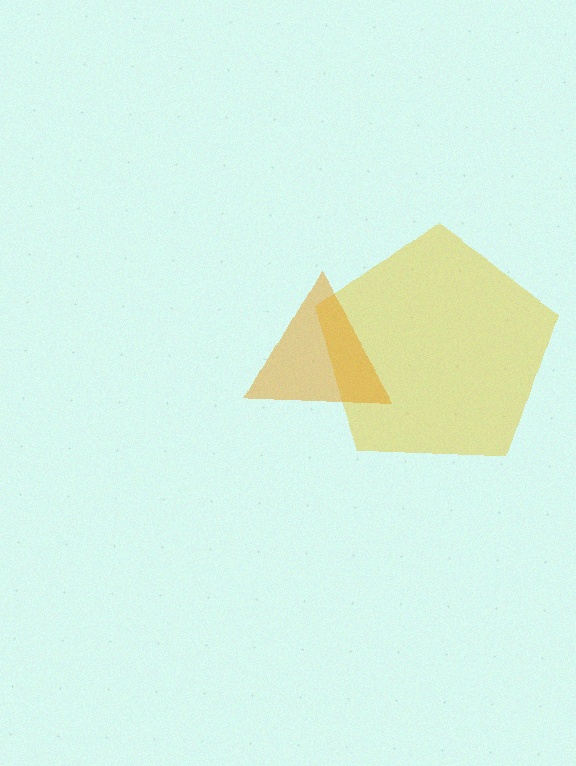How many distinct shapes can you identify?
There are 2 distinct shapes: a yellow pentagon, an orange triangle.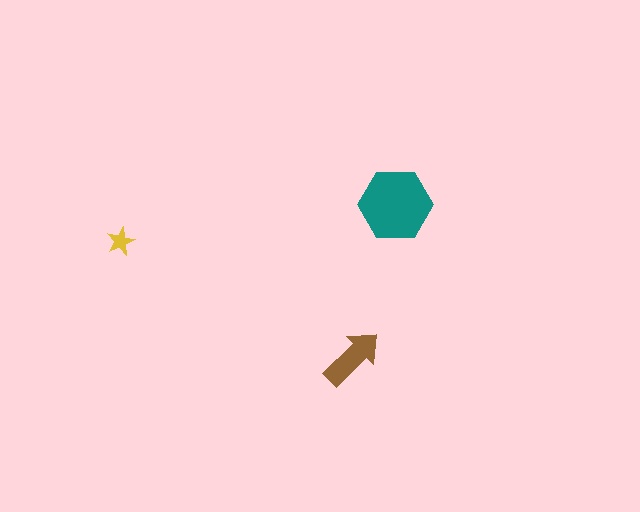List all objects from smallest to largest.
The yellow star, the brown arrow, the teal hexagon.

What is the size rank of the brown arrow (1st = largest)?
2nd.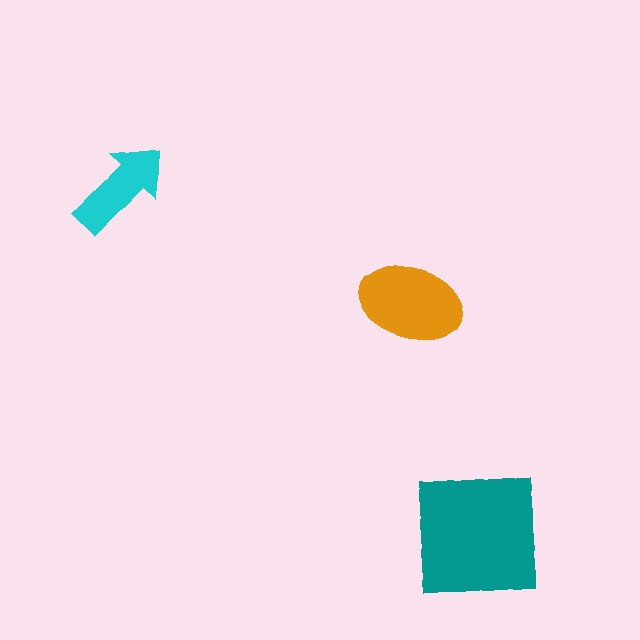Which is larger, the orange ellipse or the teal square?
The teal square.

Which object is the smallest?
The cyan arrow.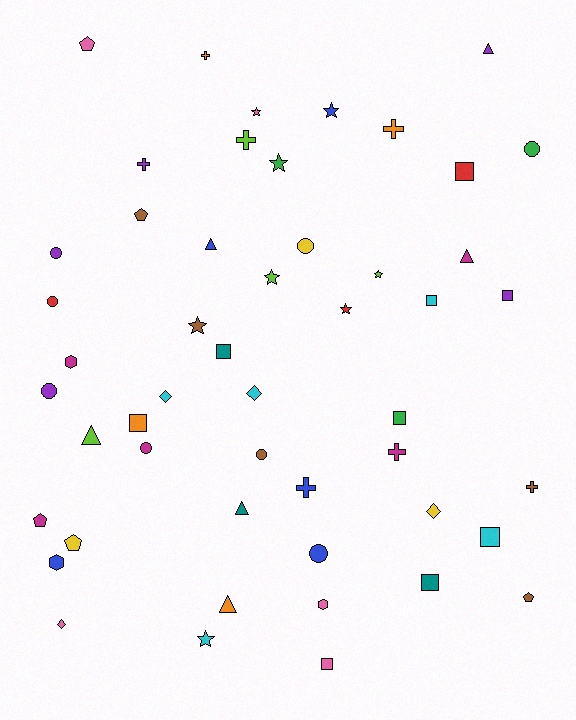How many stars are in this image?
There are 8 stars.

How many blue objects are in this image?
There are 5 blue objects.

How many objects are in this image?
There are 50 objects.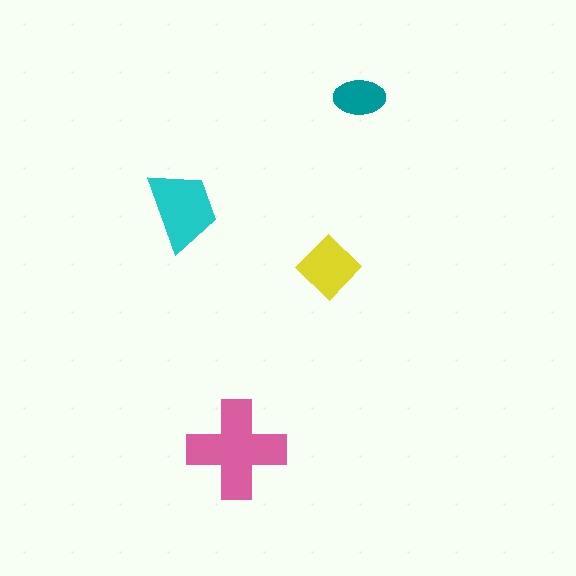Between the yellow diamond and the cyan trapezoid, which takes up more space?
The cyan trapezoid.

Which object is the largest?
The pink cross.